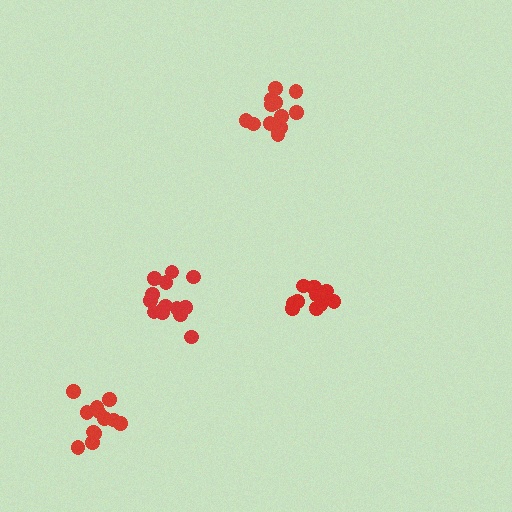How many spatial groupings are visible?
There are 4 spatial groupings.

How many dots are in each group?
Group 1: 13 dots, Group 2: 14 dots, Group 3: 13 dots, Group 4: 12 dots (52 total).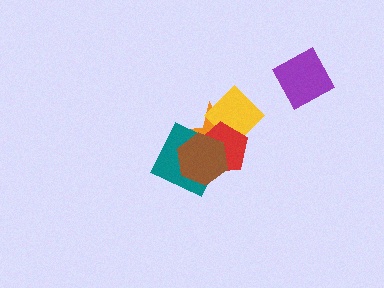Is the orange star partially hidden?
Yes, it is partially covered by another shape.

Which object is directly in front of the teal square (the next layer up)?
The red pentagon is directly in front of the teal square.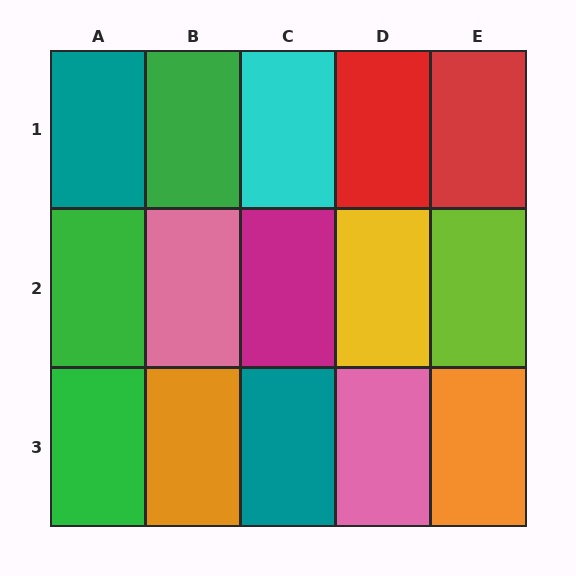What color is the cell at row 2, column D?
Yellow.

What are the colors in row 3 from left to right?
Green, orange, teal, pink, orange.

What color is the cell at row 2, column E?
Lime.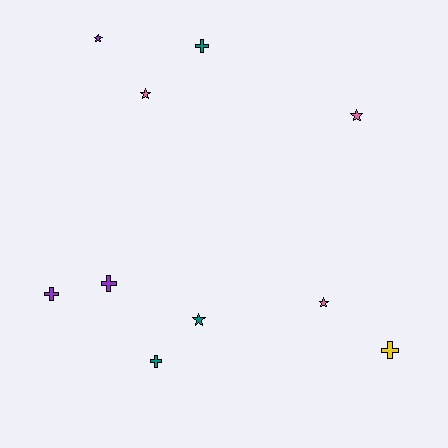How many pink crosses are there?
There are no pink crosses.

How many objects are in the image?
There are 10 objects.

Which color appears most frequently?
Teal, with 3 objects.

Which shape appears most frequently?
Cross, with 5 objects.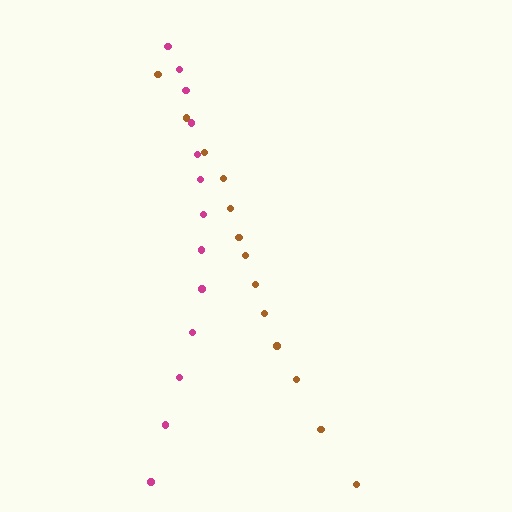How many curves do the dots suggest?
There are 2 distinct paths.